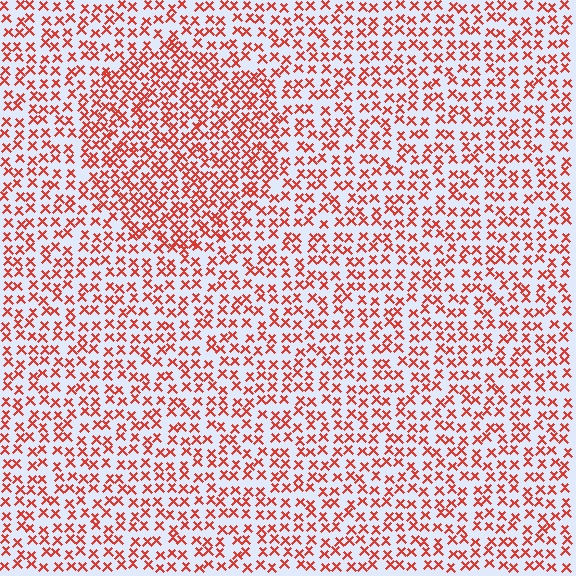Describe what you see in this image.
The image contains small red elements arranged at two different densities. A circle-shaped region is visible where the elements are more densely packed than the surrounding area.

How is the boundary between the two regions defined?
The boundary is defined by a change in element density (approximately 1.6x ratio). All elements are the same color, size, and shape.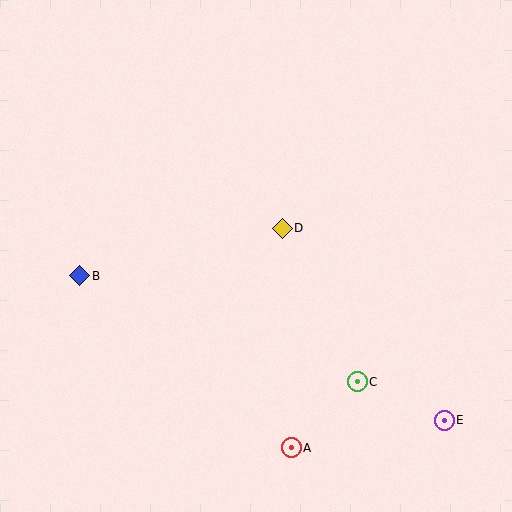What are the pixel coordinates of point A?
Point A is at (291, 448).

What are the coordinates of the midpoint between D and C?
The midpoint between D and C is at (320, 305).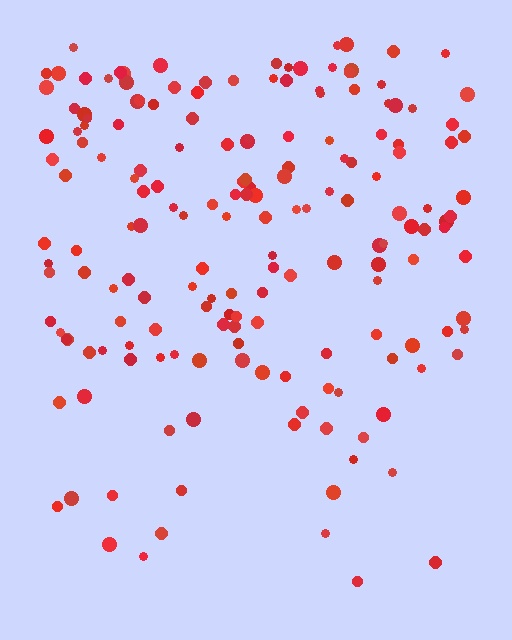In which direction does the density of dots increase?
From bottom to top, with the top side densest.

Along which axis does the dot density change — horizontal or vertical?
Vertical.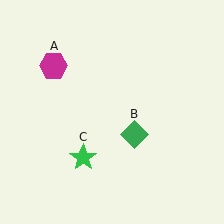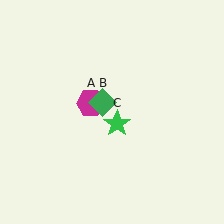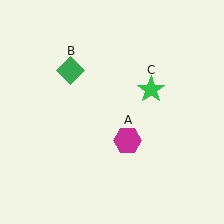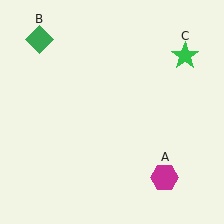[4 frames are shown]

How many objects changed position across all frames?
3 objects changed position: magenta hexagon (object A), green diamond (object B), green star (object C).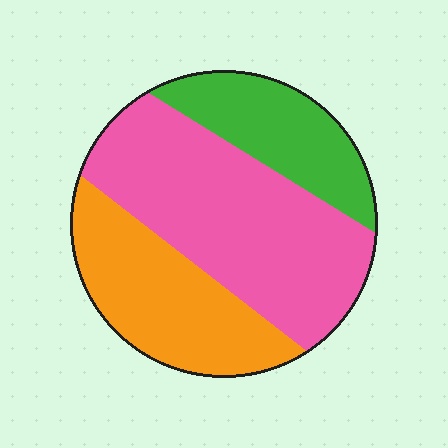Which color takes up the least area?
Green, at roughly 20%.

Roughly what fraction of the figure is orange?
Orange covers about 30% of the figure.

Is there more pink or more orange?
Pink.